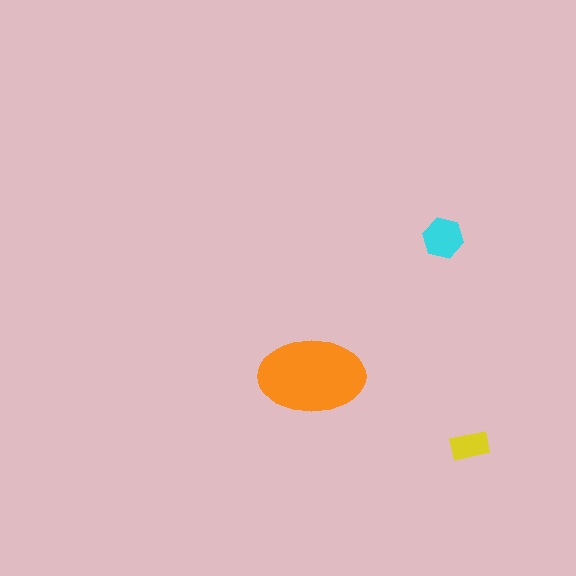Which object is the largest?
The orange ellipse.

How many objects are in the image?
There are 3 objects in the image.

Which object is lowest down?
The yellow rectangle is bottommost.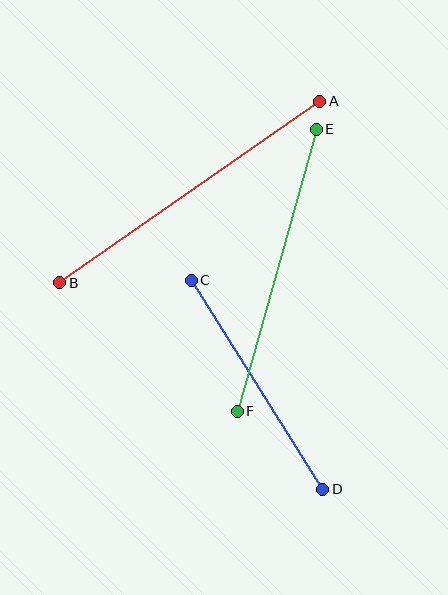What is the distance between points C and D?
The distance is approximately 247 pixels.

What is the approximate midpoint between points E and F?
The midpoint is at approximately (277, 270) pixels.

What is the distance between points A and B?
The distance is approximately 317 pixels.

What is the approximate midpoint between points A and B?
The midpoint is at approximately (190, 192) pixels.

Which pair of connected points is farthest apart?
Points A and B are farthest apart.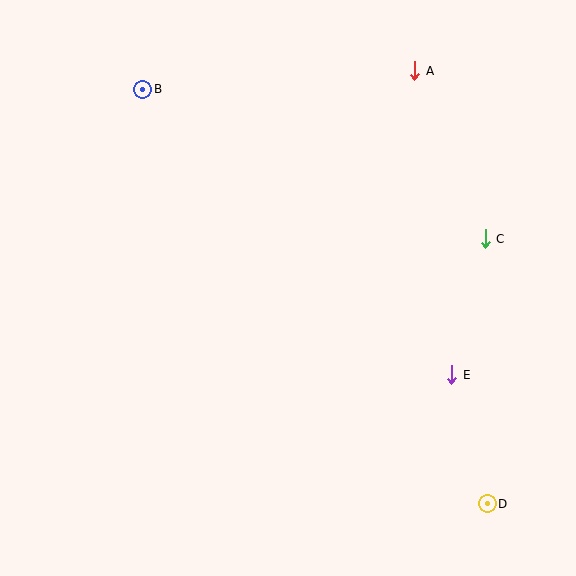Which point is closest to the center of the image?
Point E at (452, 375) is closest to the center.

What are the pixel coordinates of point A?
Point A is at (415, 71).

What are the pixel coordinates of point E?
Point E is at (452, 375).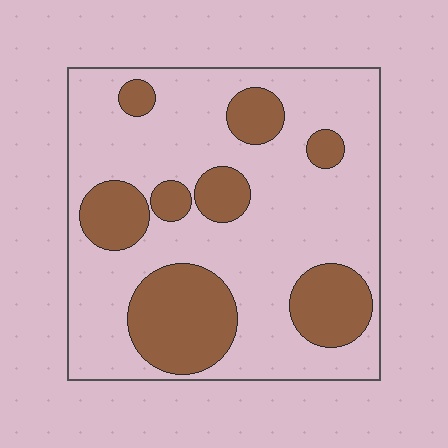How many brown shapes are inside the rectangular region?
8.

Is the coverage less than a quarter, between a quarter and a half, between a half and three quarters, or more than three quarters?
Between a quarter and a half.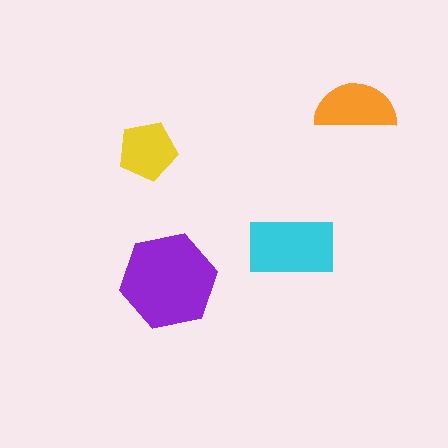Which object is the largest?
The purple hexagon.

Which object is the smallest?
The yellow pentagon.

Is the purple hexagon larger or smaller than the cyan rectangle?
Larger.